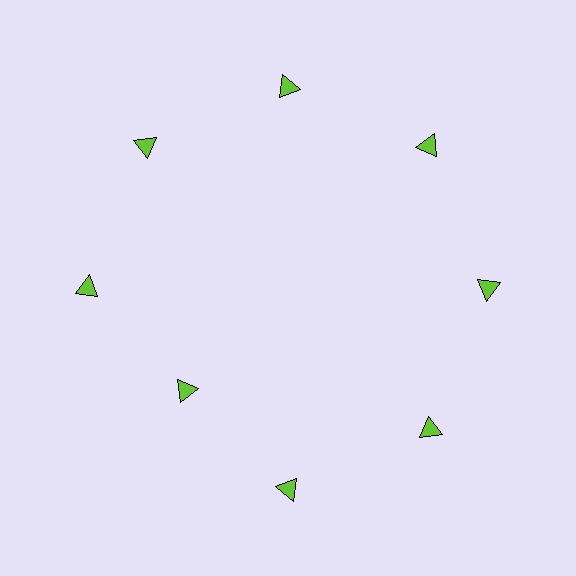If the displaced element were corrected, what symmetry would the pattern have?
It would have 8-fold rotational symmetry — the pattern would map onto itself every 45 degrees.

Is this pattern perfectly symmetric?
No. The 8 lime triangles are arranged in a ring, but one element near the 8 o'clock position is pulled inward toward the center, breaking the 8-fold rotational symmetry.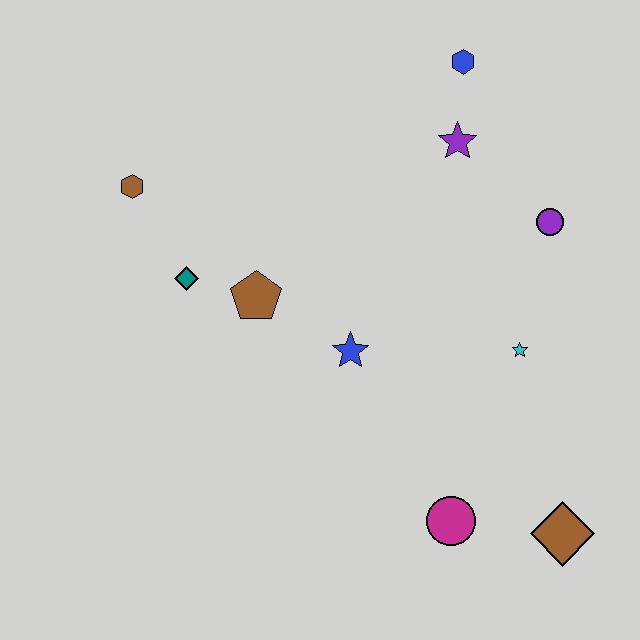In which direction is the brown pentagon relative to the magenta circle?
The brown pentagon is above the magenta circle.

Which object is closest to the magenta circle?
The brown diamond is closest to the magenta circle.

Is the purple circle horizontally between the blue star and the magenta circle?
No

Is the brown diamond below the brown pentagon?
Yes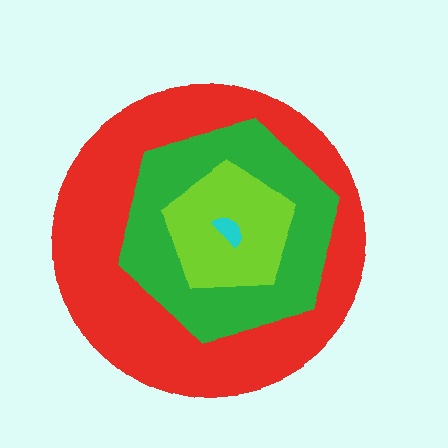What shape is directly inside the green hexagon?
The lime pentagon.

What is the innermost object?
The cyan semicircle.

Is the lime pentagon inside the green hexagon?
Yes.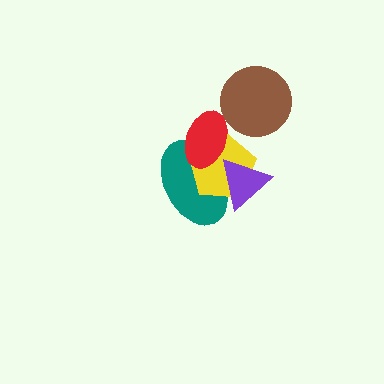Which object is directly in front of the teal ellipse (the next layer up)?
The yellow pentagon is directly in front of the teal ellipse.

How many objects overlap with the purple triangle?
2 objects overlap with the purple triangle.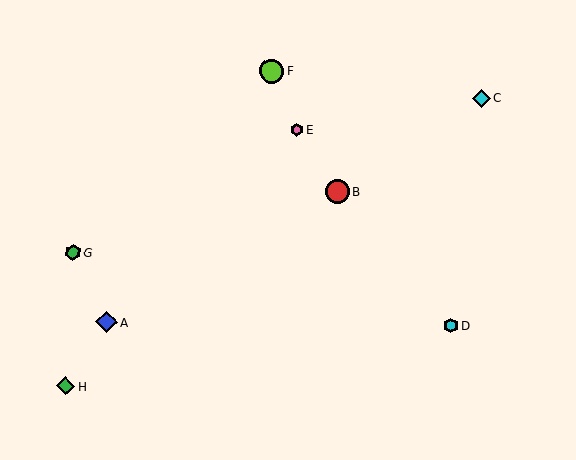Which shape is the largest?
The red circle (labeled B) is the largest.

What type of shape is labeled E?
Shape E is a pink hexagon.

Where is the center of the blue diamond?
The center of the blue diamond is at (106, 322).